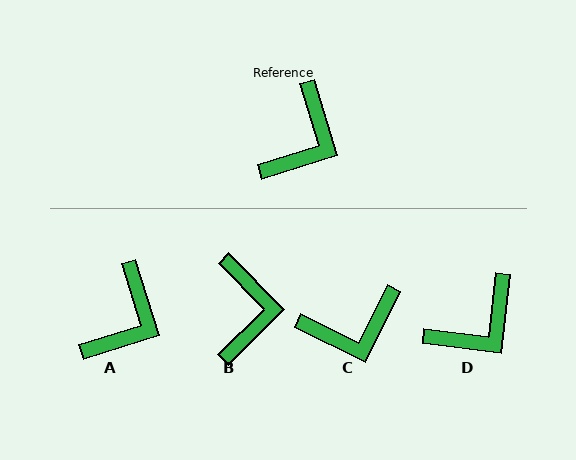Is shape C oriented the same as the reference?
No, it is off by about 44 degrees.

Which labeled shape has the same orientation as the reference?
A.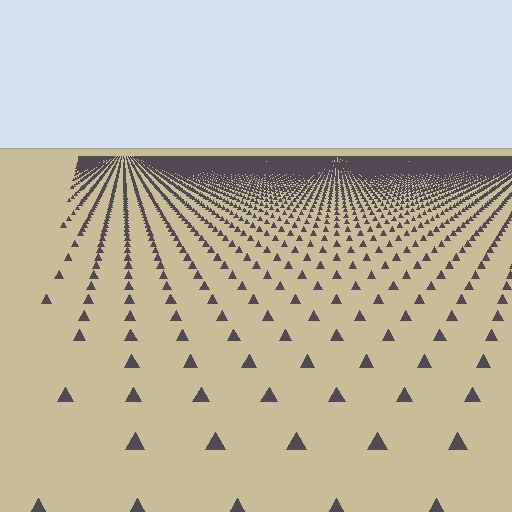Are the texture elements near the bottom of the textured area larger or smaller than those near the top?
Larger. Near the bottom, elements are closer to the viewer and appear at a bigger on-screen size.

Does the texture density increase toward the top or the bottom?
Density increases toward the top.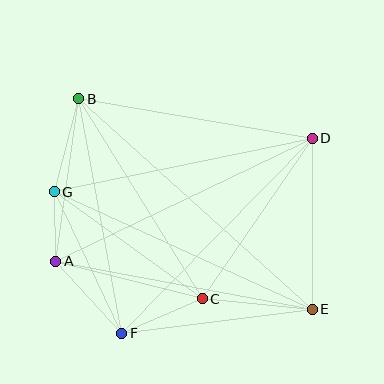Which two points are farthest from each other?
Points B and E are farthest from each other.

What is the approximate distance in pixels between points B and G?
The distance between B and G is approximately 96 pixels.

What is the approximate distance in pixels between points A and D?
The distance between A and D is approximately 285 pixels.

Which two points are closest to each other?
Points A and G are closest to each other.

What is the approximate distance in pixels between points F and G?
The distance between F and G is approximately 157 pixels.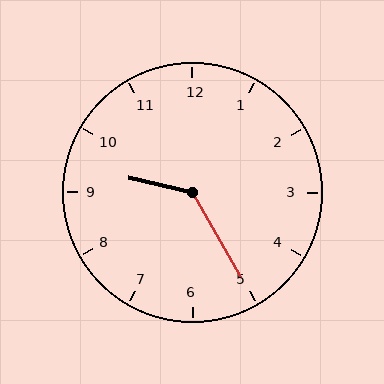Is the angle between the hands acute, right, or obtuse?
It is obtuse.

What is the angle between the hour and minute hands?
Approximately 132 degrees.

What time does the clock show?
9:25.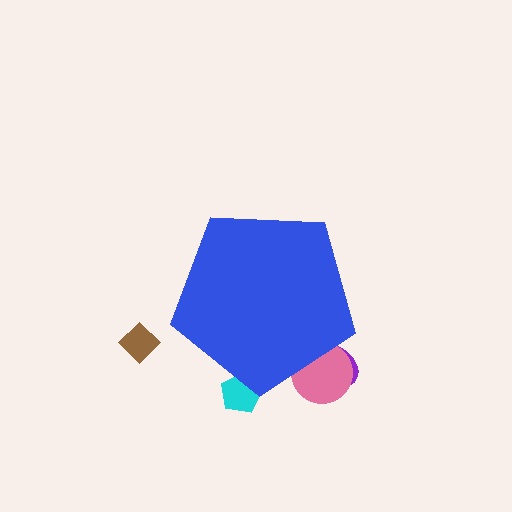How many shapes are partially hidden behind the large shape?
3 shapes are partially hidden.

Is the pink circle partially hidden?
Yes, the pink circle is partially hidden behind the blue pentagon.